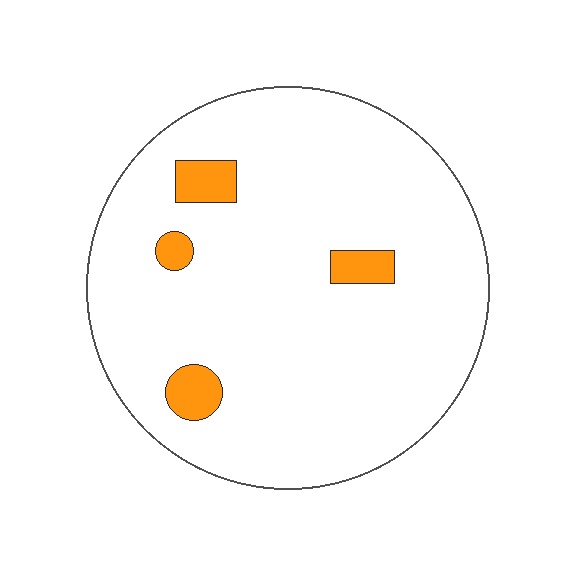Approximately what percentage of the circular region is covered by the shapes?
Approximately 5%.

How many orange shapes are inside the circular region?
4.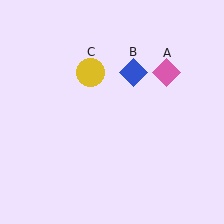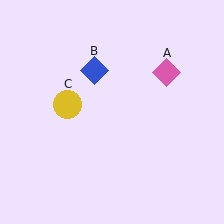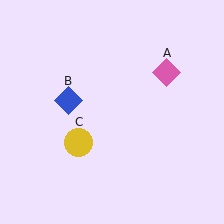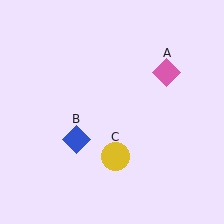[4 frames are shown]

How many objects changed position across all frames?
2 objects changed position: blue diamond (object B), yellow circle (object C).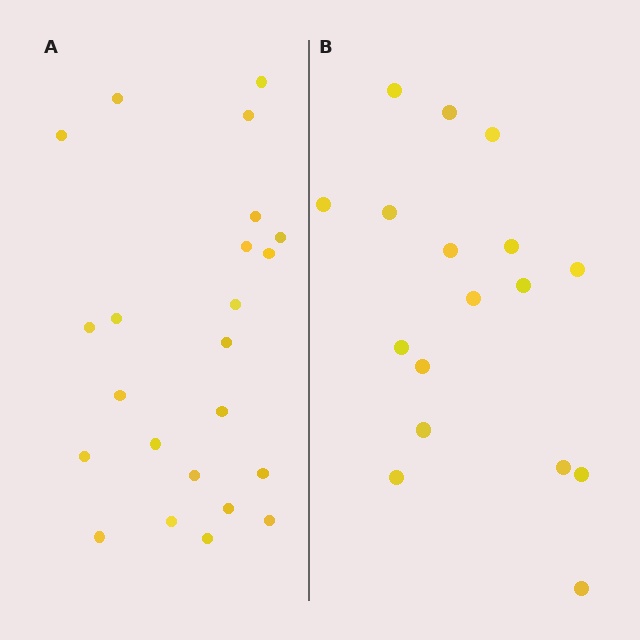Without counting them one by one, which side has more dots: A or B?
Region A (the left region) has more dots.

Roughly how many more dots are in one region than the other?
Region A has about 6 more dots than region B.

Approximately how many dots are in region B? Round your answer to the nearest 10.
About 20 dots. (The exact count is 17, which rounds to 20.)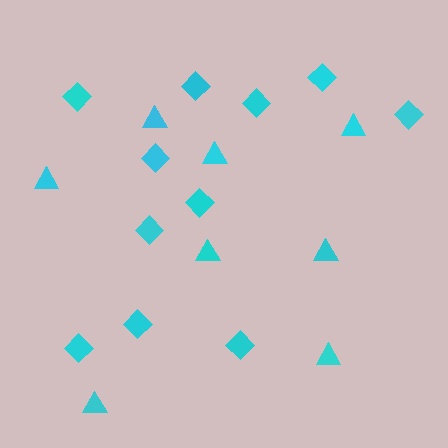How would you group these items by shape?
There are 2 groups: one group of triangles (8) and one group of diamonds (11).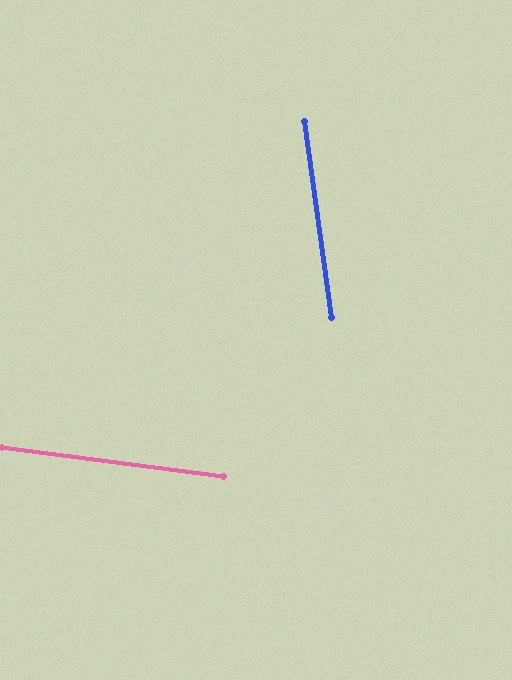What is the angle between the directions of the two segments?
Approximately 74 degrees.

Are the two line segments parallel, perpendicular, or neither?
Neither parallel nor perpendicular — they differ by about 74°.